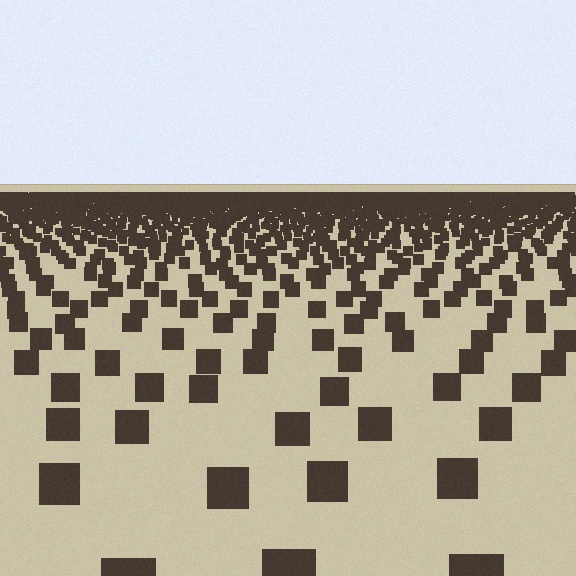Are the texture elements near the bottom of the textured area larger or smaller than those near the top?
Larger. Near the bottom, elements are closer to the viewer and appear at a bigger on-screen size.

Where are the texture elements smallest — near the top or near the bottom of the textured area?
Near the top.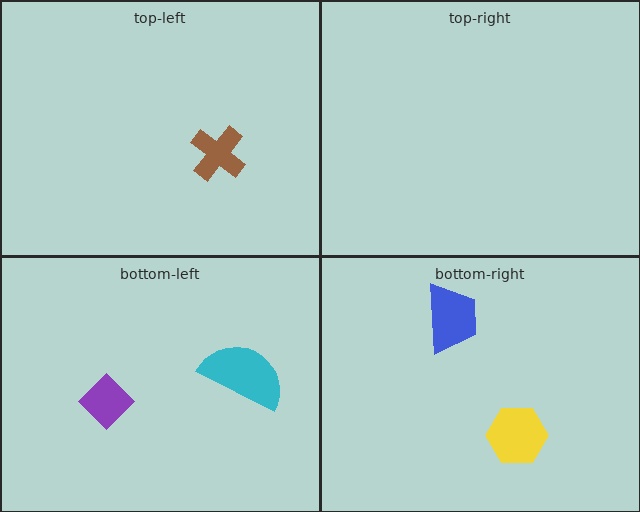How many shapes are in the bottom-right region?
2.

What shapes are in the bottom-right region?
The blue trapezoid, the yellow hexagon.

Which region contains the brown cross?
The top-left region.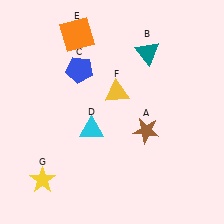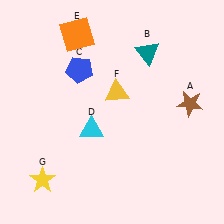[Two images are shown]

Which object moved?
The brown star (A) moved right.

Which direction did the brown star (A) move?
The brown star (A) moved right.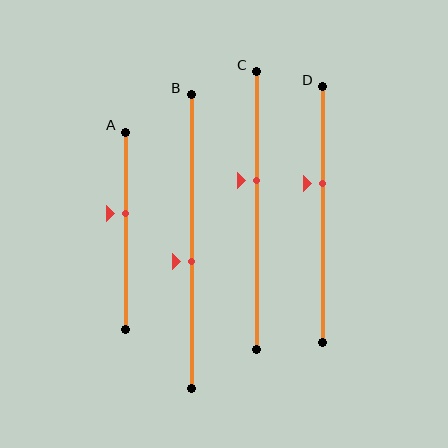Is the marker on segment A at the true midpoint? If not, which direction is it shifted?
No, the marker on segment A is shifted upward by about 9% of the segment length.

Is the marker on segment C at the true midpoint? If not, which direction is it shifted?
No, the marker on segment C is shifted upward by about 11% of the segment length.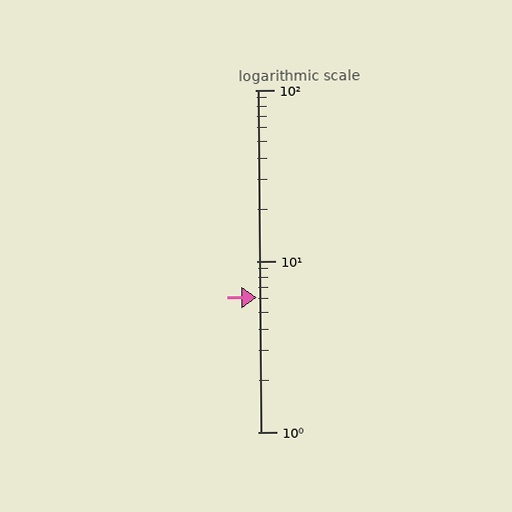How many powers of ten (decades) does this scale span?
The scale spans 2 decades, from 1 to 100.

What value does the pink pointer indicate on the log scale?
The pointer indicates approximately 6.1.